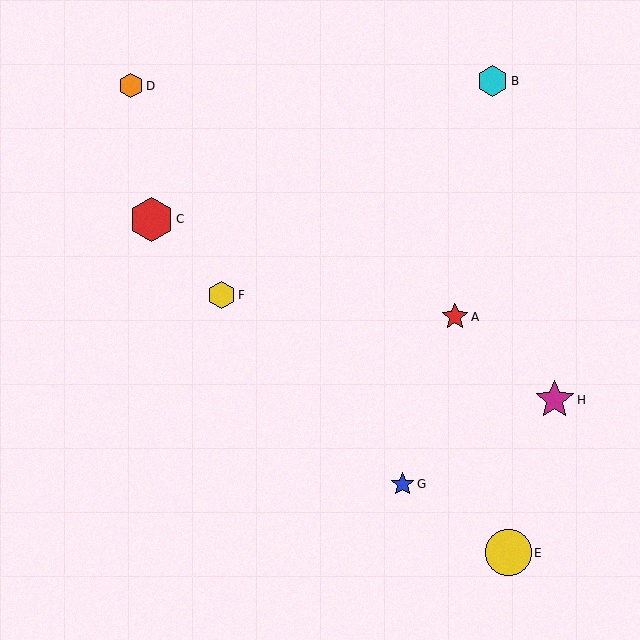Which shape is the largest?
The yellow circle (labeled E) is the largest.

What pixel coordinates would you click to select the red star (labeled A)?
Click at (455, 317) to select the red star A.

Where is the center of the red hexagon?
The center of the red hexagon is at (151, 219).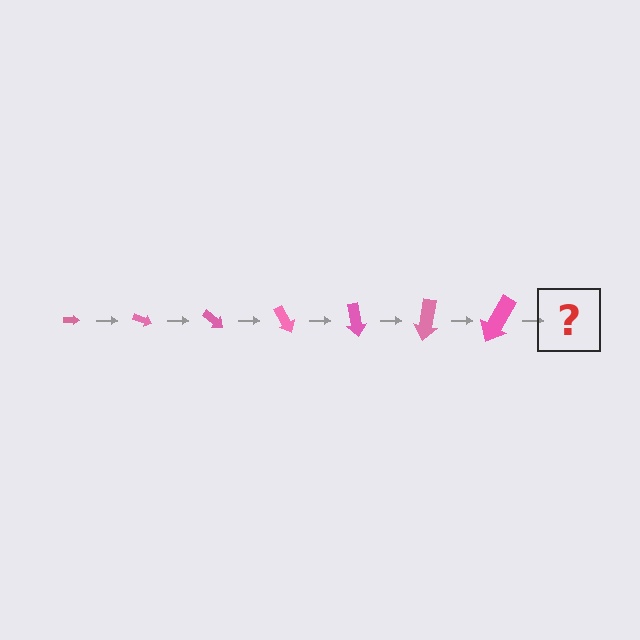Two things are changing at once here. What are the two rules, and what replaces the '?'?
The two rules are that the arrow grows larger each step and it rotates 20 degrees each step. The '?' should be an arrow, larger than the previous one and rotated 140 degrees from the start.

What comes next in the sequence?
The next element should be an arrow, larger than the previous one and rotated 140 degrees from the start.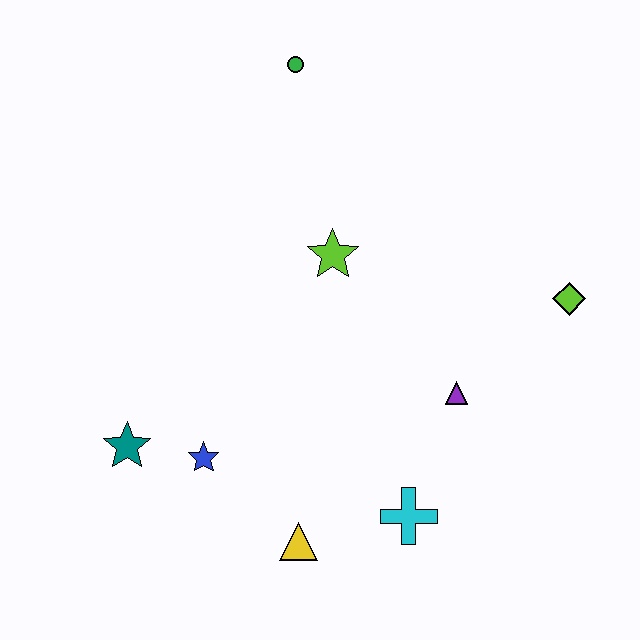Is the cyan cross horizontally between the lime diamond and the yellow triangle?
Yes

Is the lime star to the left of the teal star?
No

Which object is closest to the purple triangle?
The cyan cross is closest to the purple triangle.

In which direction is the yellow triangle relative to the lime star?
The yellow triangle is below the lime star.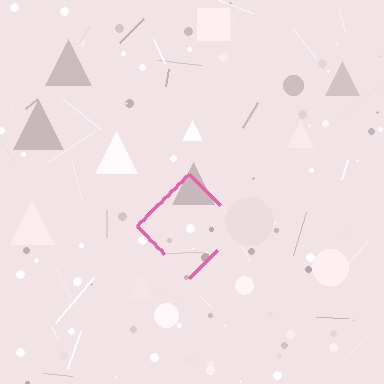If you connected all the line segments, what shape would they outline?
They would outline a diamond.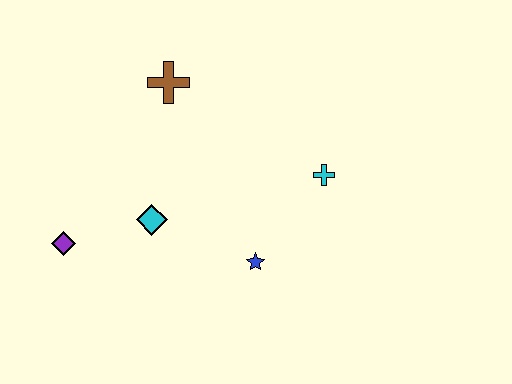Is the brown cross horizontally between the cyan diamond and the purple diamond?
No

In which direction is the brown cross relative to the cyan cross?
The brown cross is to the left of the cyan cross.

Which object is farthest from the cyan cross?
The purple diamond is farthest from the cyan cross.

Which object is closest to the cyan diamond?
The purple diamond is closest to the cyan diamond.